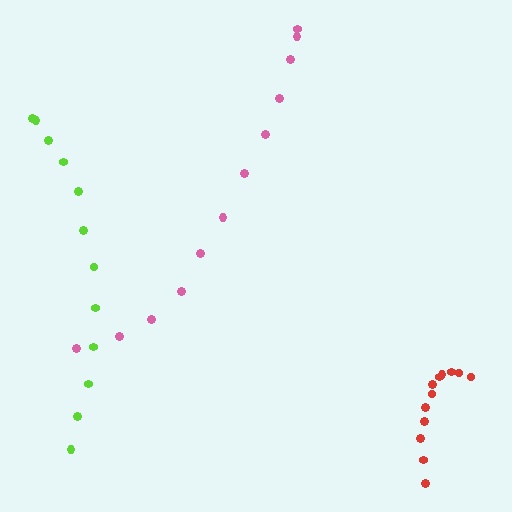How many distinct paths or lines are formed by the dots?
There are 3 distinct paths.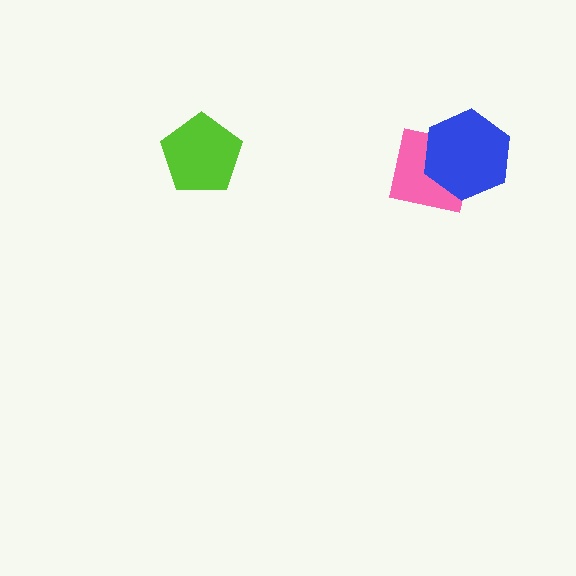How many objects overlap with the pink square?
1 object overlaps with the pink square.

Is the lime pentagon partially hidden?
No, no other shape covers it.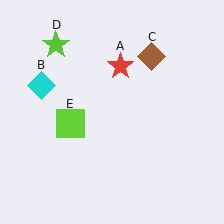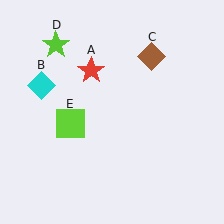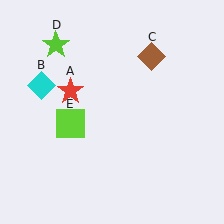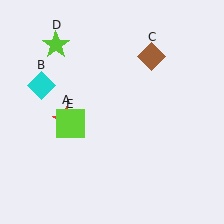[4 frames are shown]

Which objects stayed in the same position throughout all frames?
Cyan diamond (object B) and brown diamond (object C) and lime star (object D) and lime square (object E) remained stationary.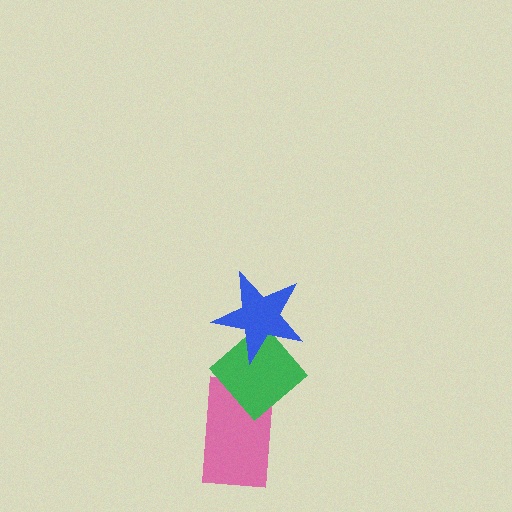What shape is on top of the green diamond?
The blue star is on top of the green diamond.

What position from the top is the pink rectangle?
The pink rectangle is 3rd from the top.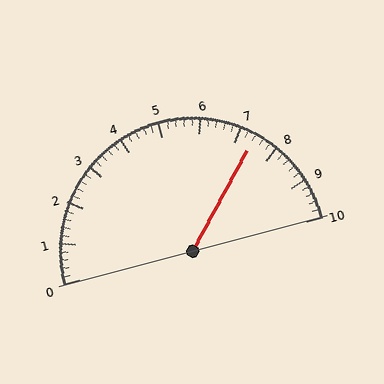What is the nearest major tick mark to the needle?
The nearest major tick mark is 7.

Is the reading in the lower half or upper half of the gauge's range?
The reading is in the upper half of the range (0 to 10).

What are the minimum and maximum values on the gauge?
The gauge ranges from 0 to 10.